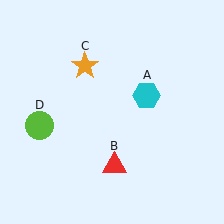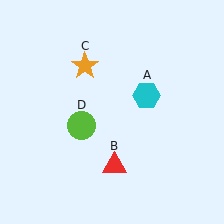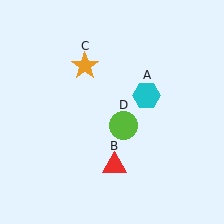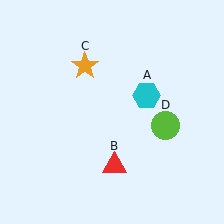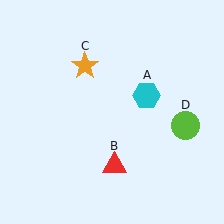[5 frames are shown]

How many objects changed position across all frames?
1 object changed position: lime circle (object D).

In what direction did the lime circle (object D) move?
The lime circle (object D) moved right.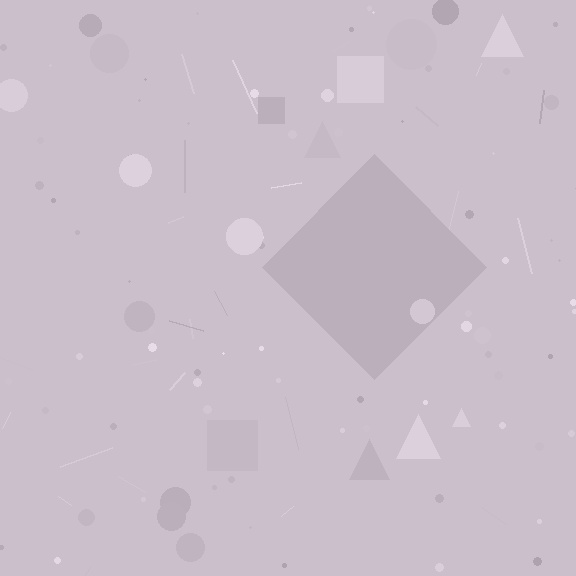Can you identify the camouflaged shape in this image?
The camouflaged shape is a diamond.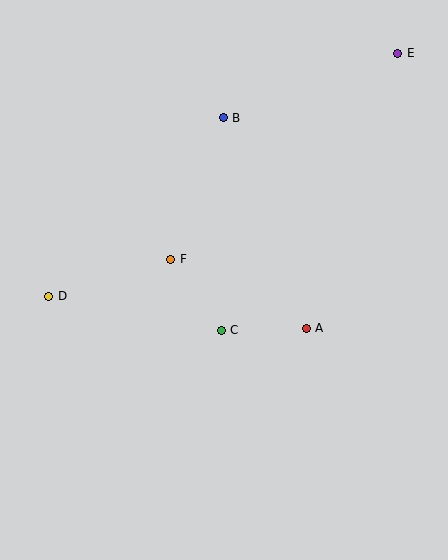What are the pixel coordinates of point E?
Point E is at (398, 53).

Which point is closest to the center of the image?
Point C at (221, 330) is closest to the center.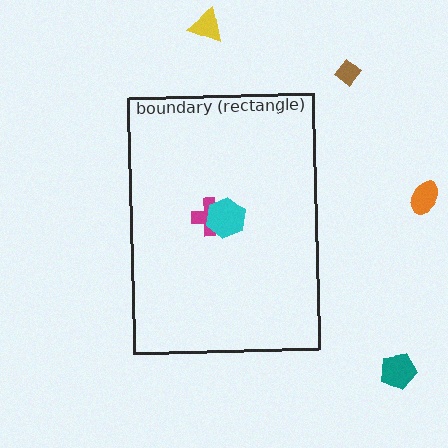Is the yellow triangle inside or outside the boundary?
Outside.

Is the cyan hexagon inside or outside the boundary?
Inside.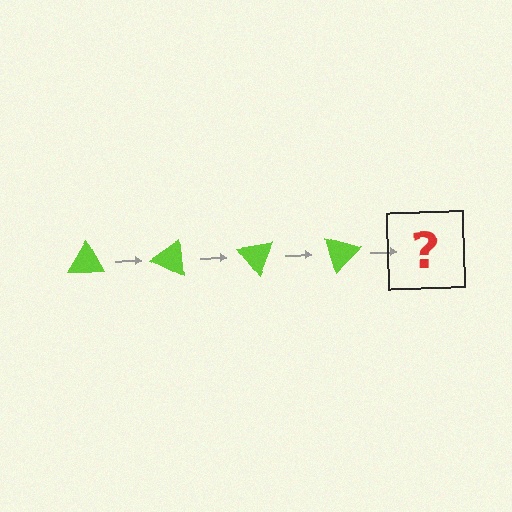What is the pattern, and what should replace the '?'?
The pattern is that the triangle rotates 25 degrees each step. The '?' should be a lime triangle rotated 100 degrees.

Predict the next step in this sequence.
The next step is a lime triangle rotated 100 degrees.